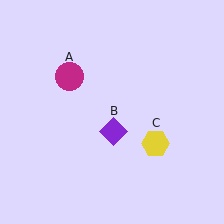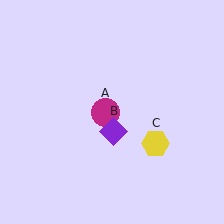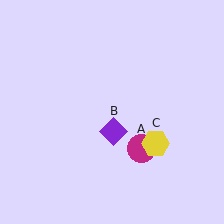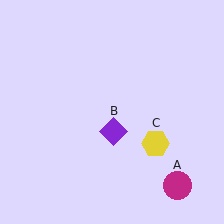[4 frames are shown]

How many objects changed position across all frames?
1 object changed position: magenta circle (object A).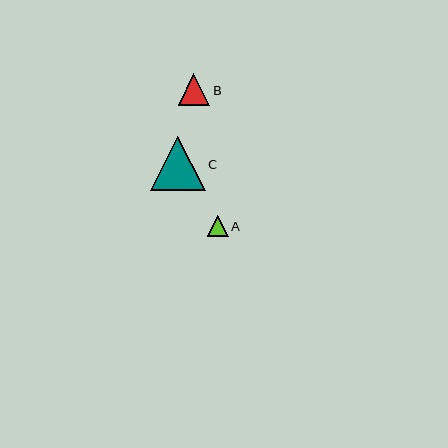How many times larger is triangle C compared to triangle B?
Triangle C is approximately 1.7 times the size of triangle B.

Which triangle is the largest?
Triangle C is the largest with a size of approximately 54 pixels.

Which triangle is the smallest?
Triangle A is the smallest with a size of approximately 20 pixels.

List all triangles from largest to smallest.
From largest to smallest: C, B, A.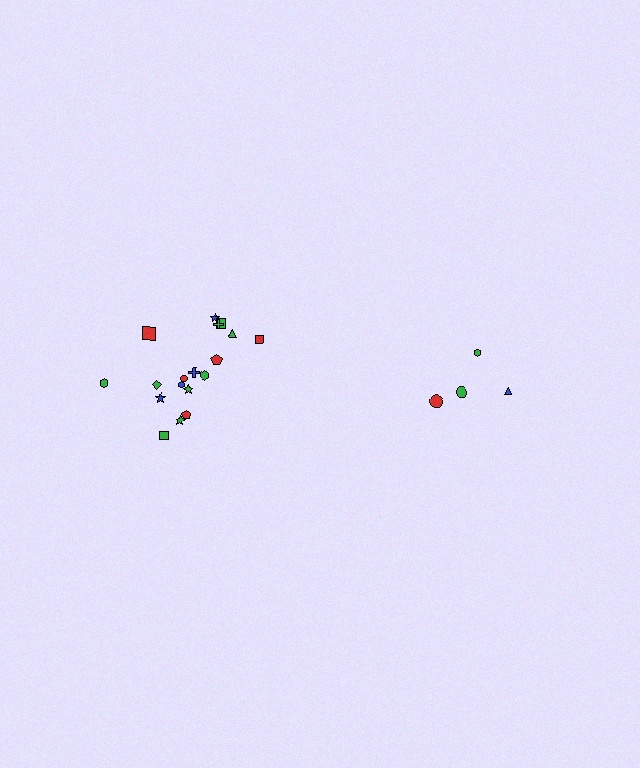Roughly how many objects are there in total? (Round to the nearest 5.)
Roughly 20 objects in total.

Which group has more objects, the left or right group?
The left group.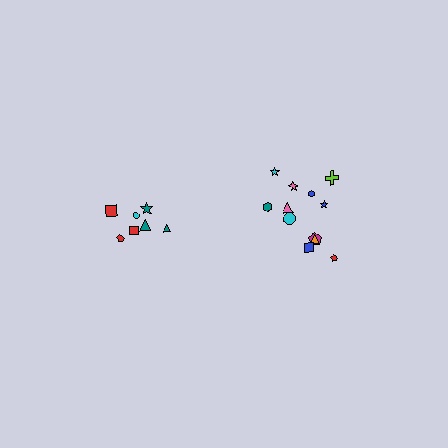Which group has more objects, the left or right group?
The right group.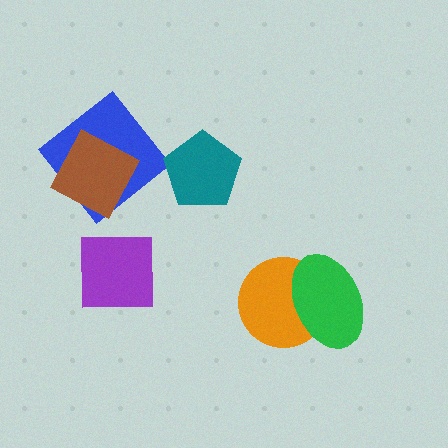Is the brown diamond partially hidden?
No, no other shape covers it.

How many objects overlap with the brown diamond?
1 object overlaps with the brown diamond.